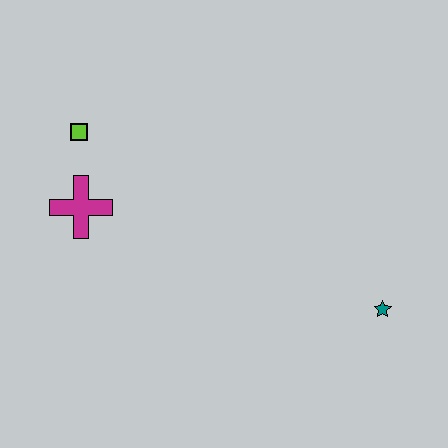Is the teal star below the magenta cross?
Yes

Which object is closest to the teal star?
The magenta cross is closest to the teal star.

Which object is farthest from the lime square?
The teal star is farthest from the lime square.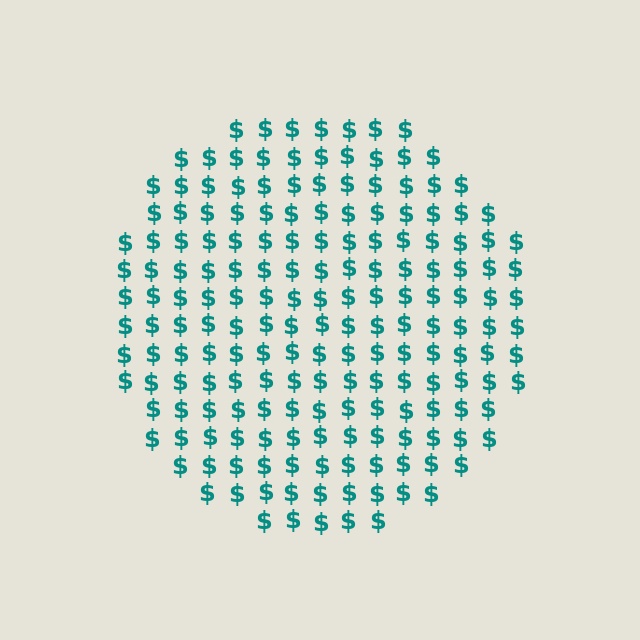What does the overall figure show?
The overall figure shows a circle.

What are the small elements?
The small elements are dollar signs.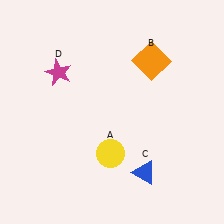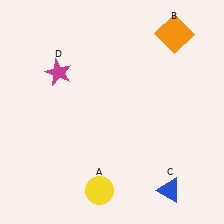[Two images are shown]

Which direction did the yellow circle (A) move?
The yellow circle (A) moved down.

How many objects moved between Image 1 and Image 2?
3 objects moved between the two images.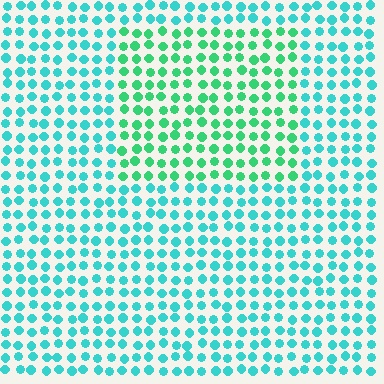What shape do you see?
I see a rectangle.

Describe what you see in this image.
The image is filled with small cyan elements in a uniform arrangement. A rectangle-shaped region is visible where the elements are tinted to a slightly different hue, forming a subtle color boundary.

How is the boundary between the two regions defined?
The boundary is defined purely by a slight shift in hue (about 33 degrees). Spacing, size, and orientation are identical on both sides.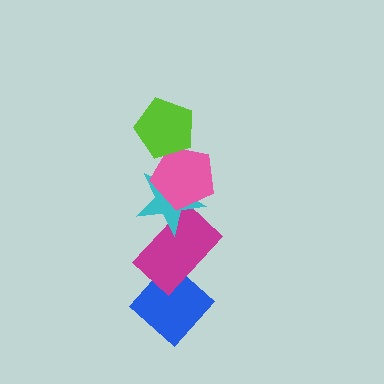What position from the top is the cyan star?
The cyan star is 3rd from the top.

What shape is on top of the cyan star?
The pink pentagon is on top of the cyan star.